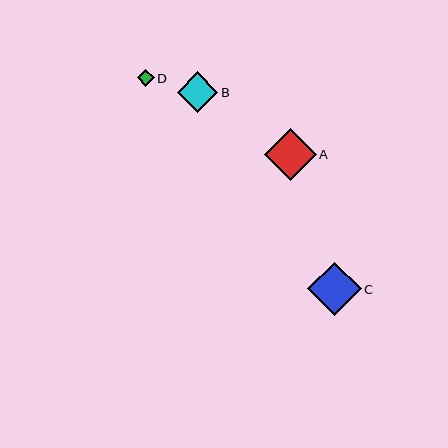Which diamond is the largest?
Diamond C is the largest with a size of approximately 53 pixels.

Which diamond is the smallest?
Diamond D is the smallest with a size of approximately 17 pixels.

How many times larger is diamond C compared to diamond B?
Diamond C is approximately 1.3 times the size of diamond B.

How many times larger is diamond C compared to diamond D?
Diamond C is approximately 3.1 times the size of diamond D.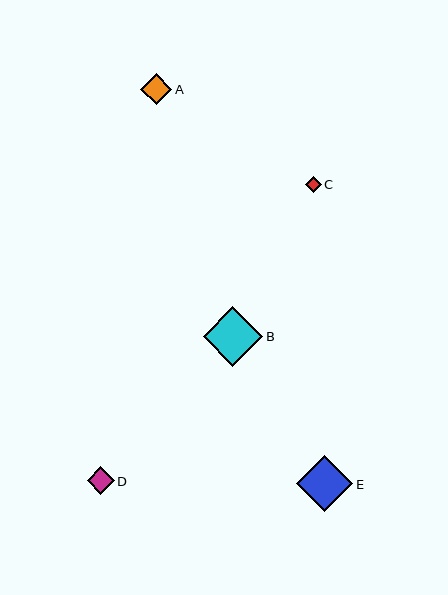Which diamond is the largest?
Diamond B is the largest with a size of approximately 60 pixels.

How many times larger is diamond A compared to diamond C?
Diamond A is approximately 2.0 times the size of diamond C.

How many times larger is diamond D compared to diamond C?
Diamond D is approximately 1.7 times the size of diamond C.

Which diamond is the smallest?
Diamond C is the smallest with a size of approximately 16 pixels.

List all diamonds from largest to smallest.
From largest to smallest: B, E, A, D, C.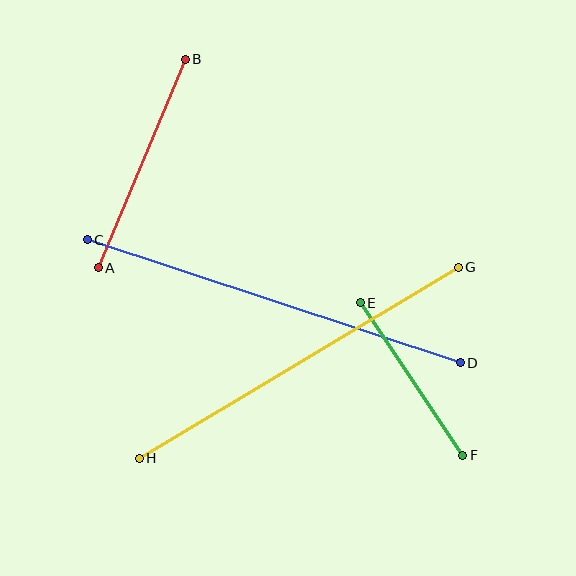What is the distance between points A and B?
The distance is approximately 226 pixels.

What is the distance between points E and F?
The distance is approximately 184 pixels.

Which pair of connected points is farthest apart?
Points C and D are farthest apart.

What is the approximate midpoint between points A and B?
The midpoint is at approximately (142, 163) pixels.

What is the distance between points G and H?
The distance is approximately 372 pixels.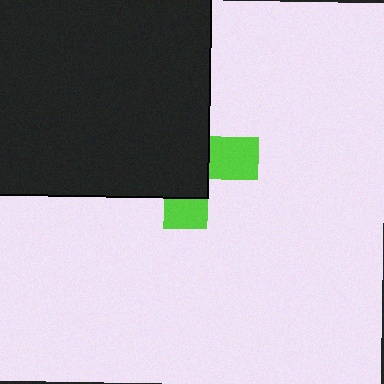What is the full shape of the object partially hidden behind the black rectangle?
The partially hidden object is a lime cross.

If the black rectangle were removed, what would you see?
You would see the complete lime cross.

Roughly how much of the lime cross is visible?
A small part of it is visible (roughly 32%).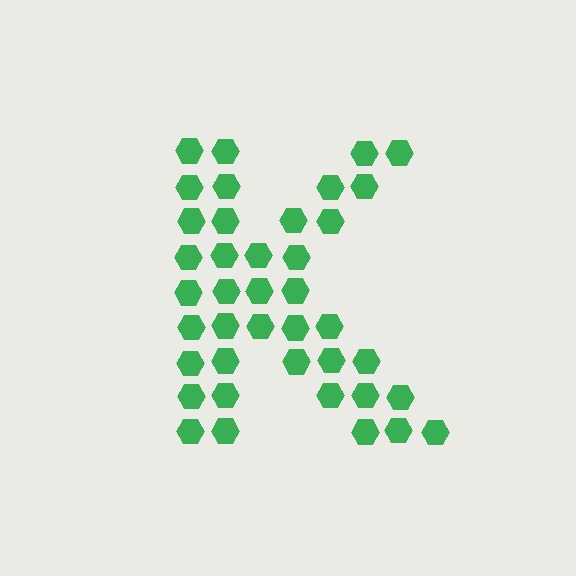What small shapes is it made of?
It is made of small hexagons.